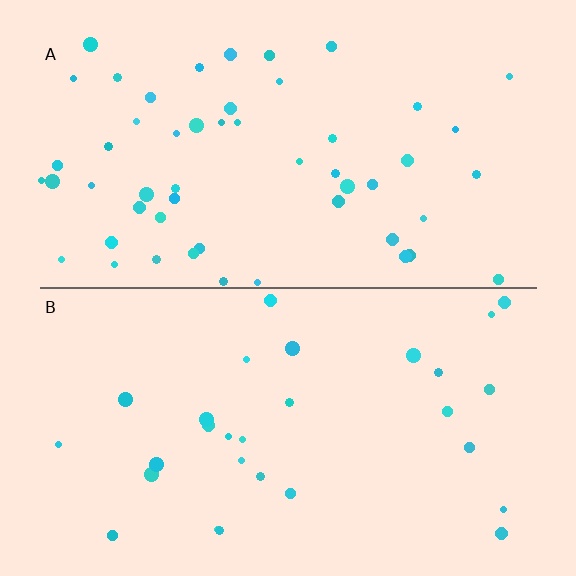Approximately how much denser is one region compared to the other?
Approximately 1.8× — region A over region B.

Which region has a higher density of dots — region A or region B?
A (the top).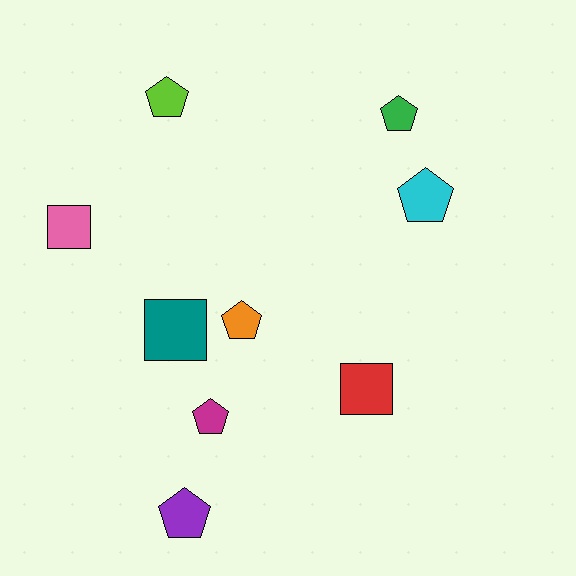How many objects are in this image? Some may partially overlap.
There are 9 objects.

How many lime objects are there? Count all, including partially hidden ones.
There is 1 lime object.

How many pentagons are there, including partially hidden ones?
There are 6 pentagons.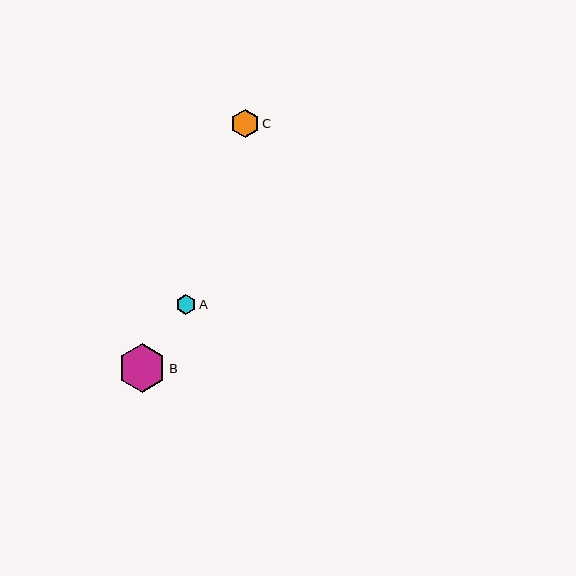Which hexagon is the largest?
Hexagon B is the largest with a size of approximately 48 pixels.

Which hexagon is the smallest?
Hexagon A is the smallest with a size of approximately 20 pixels.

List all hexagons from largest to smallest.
From largest to smallest: B, C, A.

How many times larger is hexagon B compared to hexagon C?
Hexagon B is approximately 1.7 times the size of hexagon C.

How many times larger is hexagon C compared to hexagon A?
Hexagon C is approximately 1.4 times the size of hexagon A.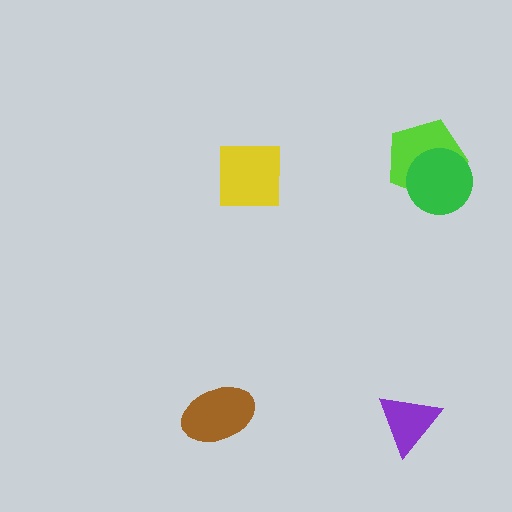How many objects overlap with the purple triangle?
0 objects overlap with the purple triangle.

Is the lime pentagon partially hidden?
Yes, it is partially covered by another shape.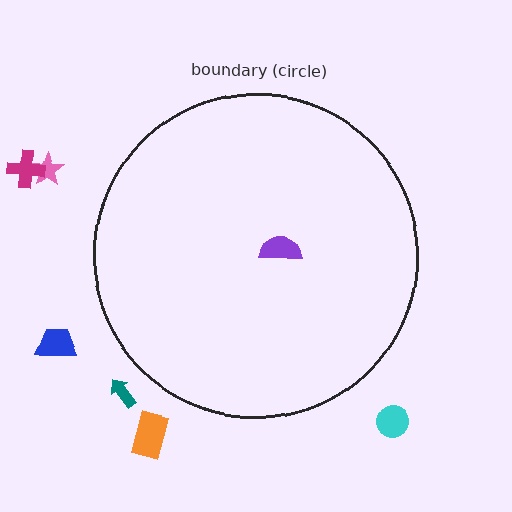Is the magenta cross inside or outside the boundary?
Outside.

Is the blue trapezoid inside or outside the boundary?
Outside.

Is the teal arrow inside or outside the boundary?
Outside.